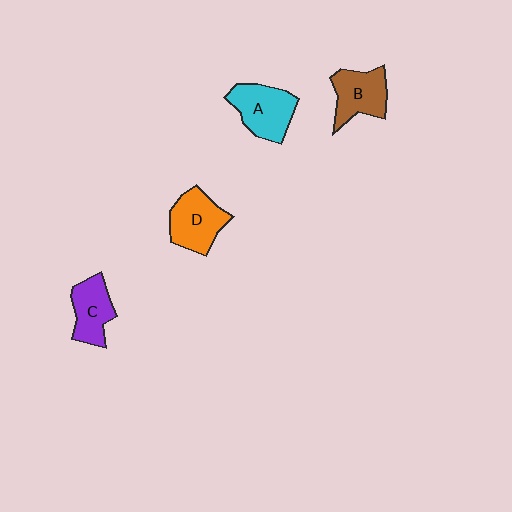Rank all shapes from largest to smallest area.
From largest to smallest: A (cyan), D (orange), B (brown), C (purple).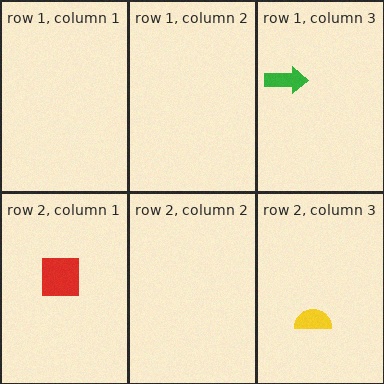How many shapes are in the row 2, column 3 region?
1.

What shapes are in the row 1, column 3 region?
The green arrow.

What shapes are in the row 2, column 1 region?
The red square.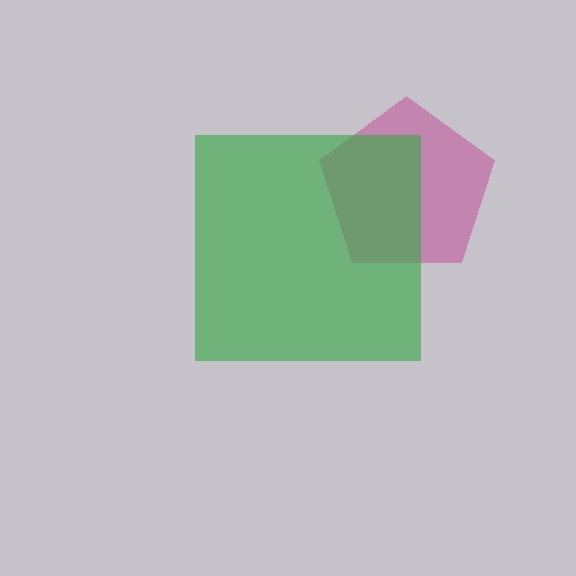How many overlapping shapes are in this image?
There are 2 overlapping shapes in the image.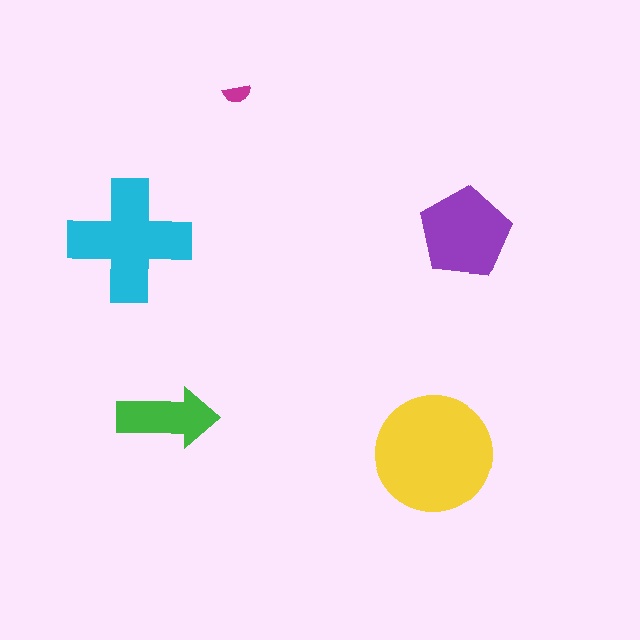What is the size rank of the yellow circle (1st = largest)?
1st.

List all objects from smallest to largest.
The magenta semicircle, the green arrow, the purple pentagon, the cyan cross, the yellow circle.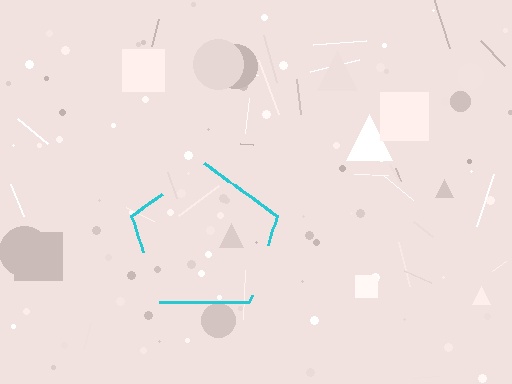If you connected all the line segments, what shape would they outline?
They would outline a pentagon.